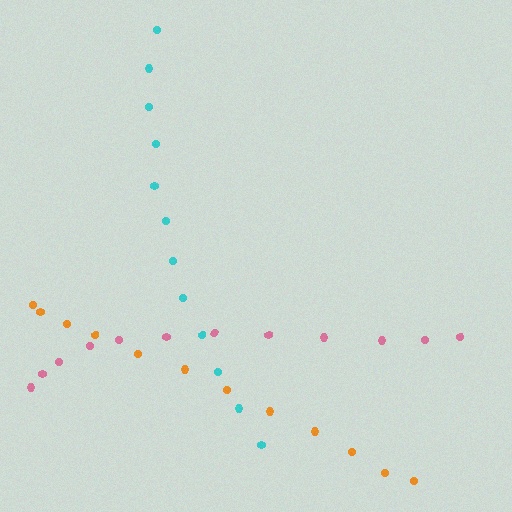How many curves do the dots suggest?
There are 3 distinct paths.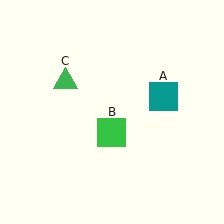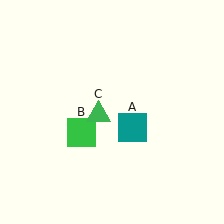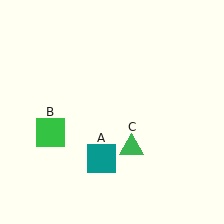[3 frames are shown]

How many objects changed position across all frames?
3 objects changed position: teal square (object A), green square (object B), green triangle (object C).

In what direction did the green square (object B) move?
The green square (object B) moved left.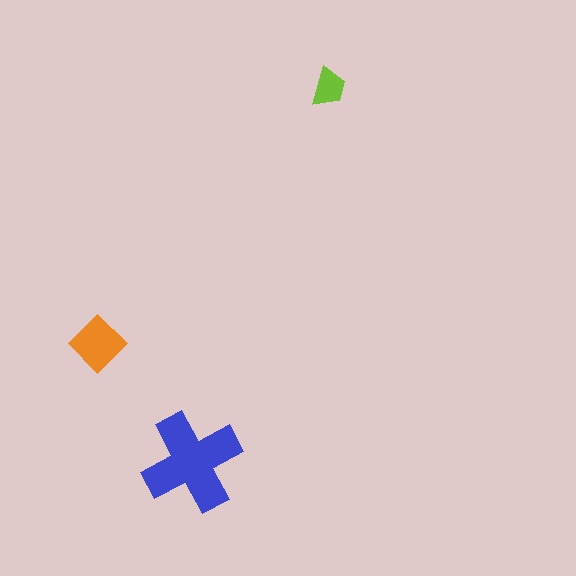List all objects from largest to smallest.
The blue cross, the orange diamond, the lime trapezoid.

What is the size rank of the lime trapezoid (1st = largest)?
3rd.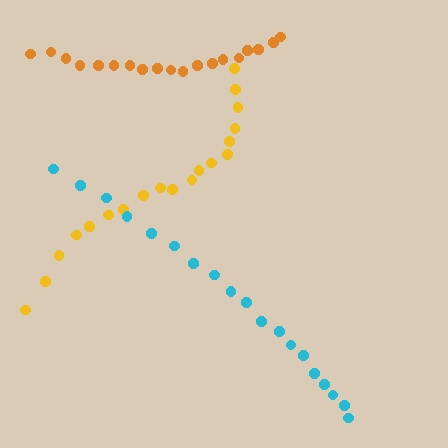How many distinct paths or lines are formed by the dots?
There are 3 distinct paths.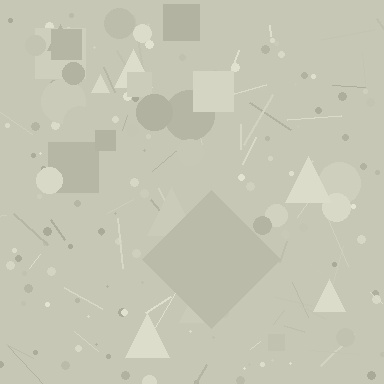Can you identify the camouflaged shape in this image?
The camouflaged shape is a diamond.